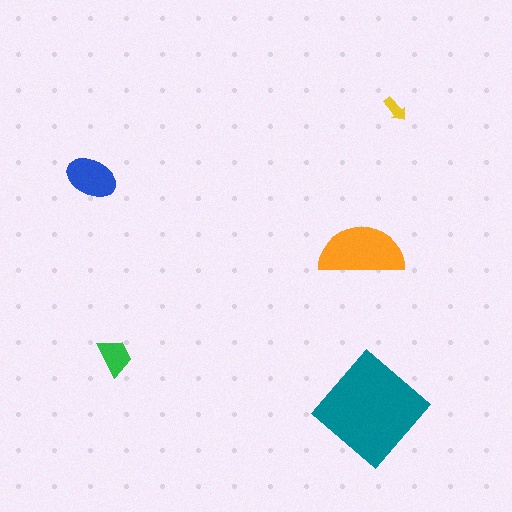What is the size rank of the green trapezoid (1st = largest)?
4th.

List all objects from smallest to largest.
The yellow arrow, the green trapezoid, the blue ellipse, the orange semicircle, the teal diamond.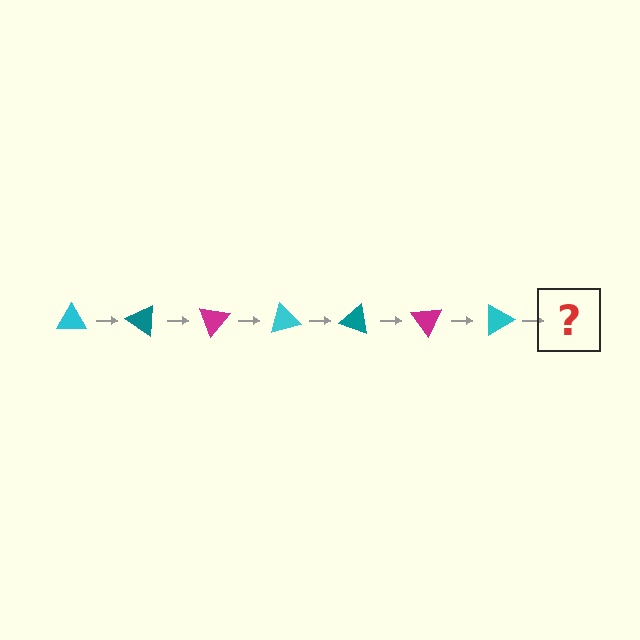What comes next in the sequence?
The next element should be a teal triangle, rotated 245 degrees from the start.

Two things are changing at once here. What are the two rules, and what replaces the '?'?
The two rules are that it rotates 35 degrees each step and the color cycles through cyan, teal, and magenta. The '?' should be a teal triangle, rotated 245 degrees from the start.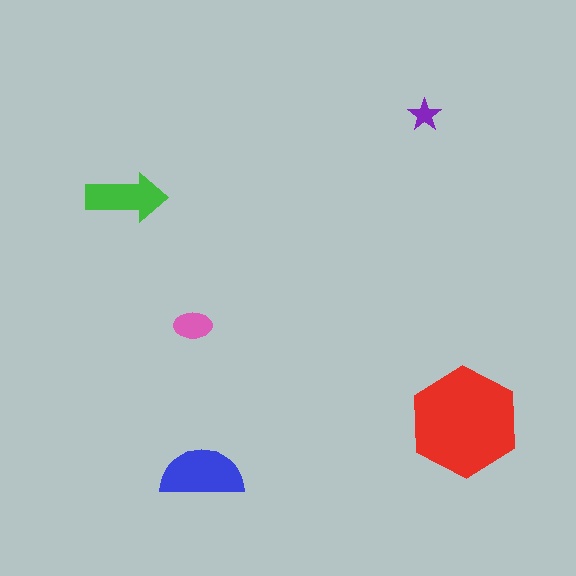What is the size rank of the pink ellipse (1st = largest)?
4th.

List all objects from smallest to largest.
The purple star, the pink ellipse, the green arrow, the blue semicircle, the red hexagon.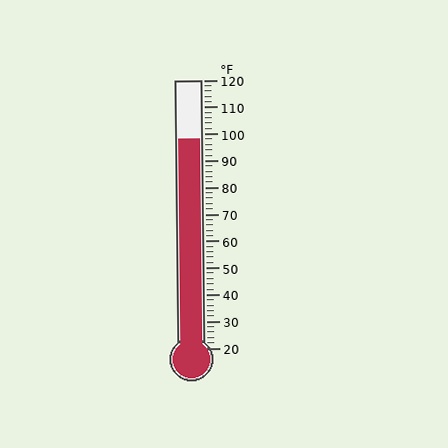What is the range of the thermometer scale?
The thermometer scale ranges from 20°F to 120°F.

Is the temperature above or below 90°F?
The temperature is above 90°F.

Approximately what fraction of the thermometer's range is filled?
The thermometer is filled to approximately 80% of its range.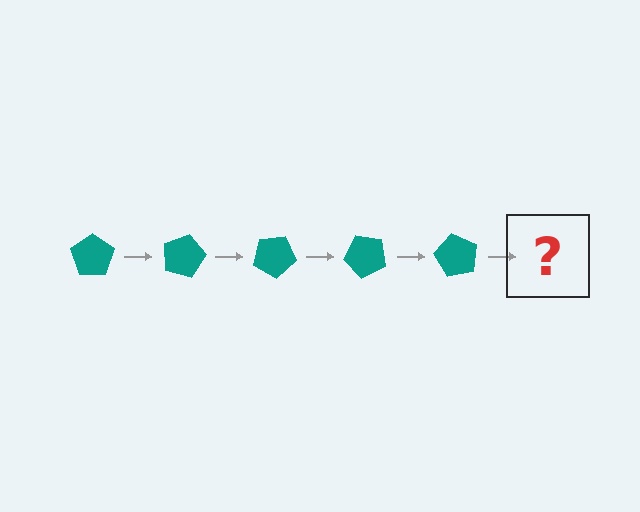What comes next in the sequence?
The next element should be a teal pentagon rotated 75 degrees.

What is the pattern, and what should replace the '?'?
The pattern is that the pentagon rotates 15 degrees each step. The '?' should be a teal pentagon rotated 75 degrees.